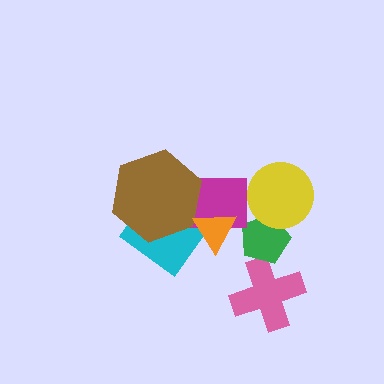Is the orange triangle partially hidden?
No, no other shape covers it.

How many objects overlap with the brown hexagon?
2 objects overlap with the brown hexagon.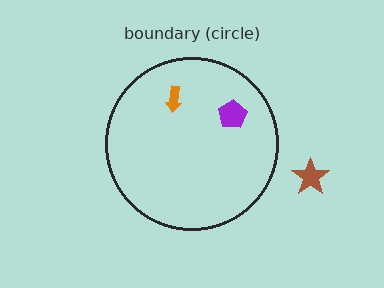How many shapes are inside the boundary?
2 inside, 1 outside.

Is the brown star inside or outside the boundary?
Outside.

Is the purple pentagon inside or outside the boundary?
Inside.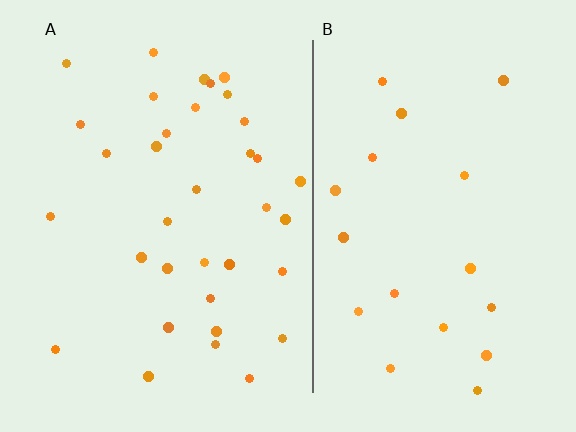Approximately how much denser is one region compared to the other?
Approximately 1.9× — region A over region B.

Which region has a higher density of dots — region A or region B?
A (the left).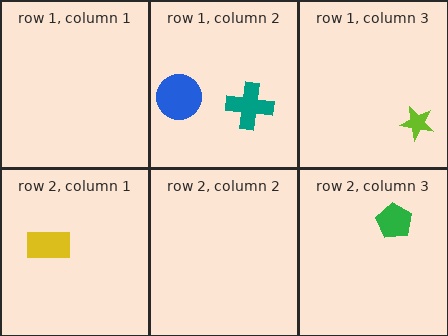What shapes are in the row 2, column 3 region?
The green pentagon.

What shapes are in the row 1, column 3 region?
The lime star.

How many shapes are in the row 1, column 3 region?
1.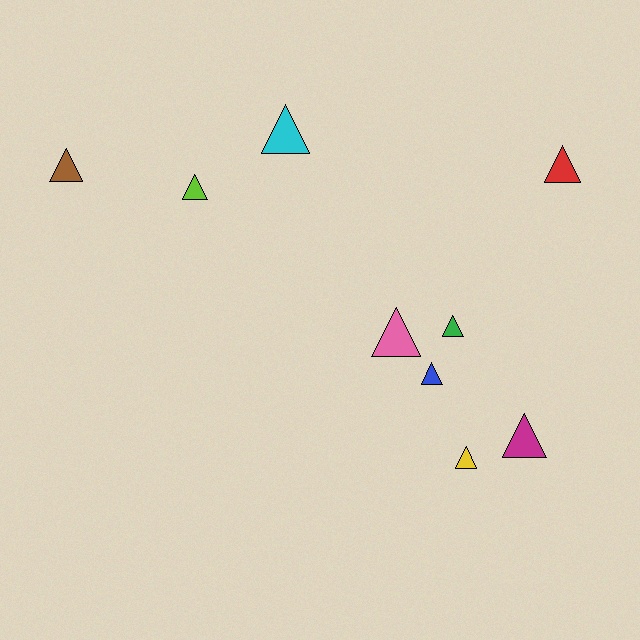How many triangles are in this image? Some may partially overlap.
There are 9 triangles.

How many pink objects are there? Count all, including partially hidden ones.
There is 1 pink object.